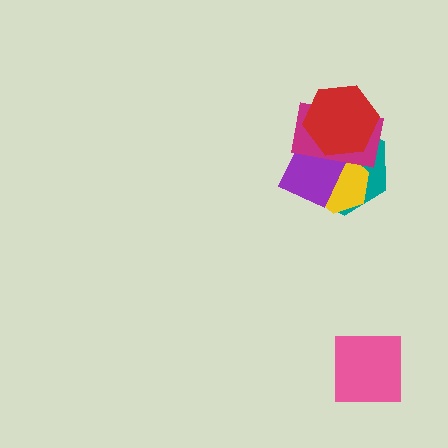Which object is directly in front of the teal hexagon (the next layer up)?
The yellow hexagon is directly in front of the teal hexagon.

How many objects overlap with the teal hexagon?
4 objects overlap with the teal hexagon.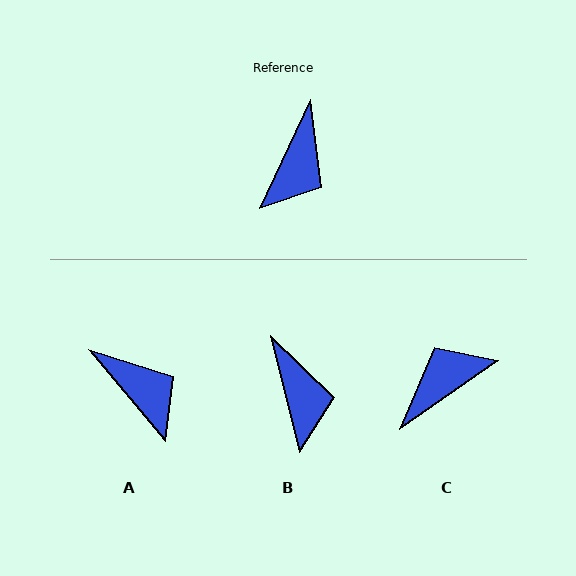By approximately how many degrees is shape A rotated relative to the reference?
Approximately 65 degrees counter-clockwise.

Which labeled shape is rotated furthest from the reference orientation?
C, about 150 degrees away.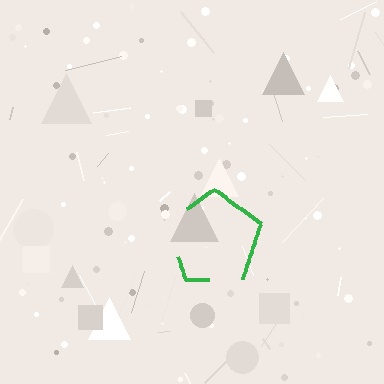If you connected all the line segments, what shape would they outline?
They would outline a pentagon.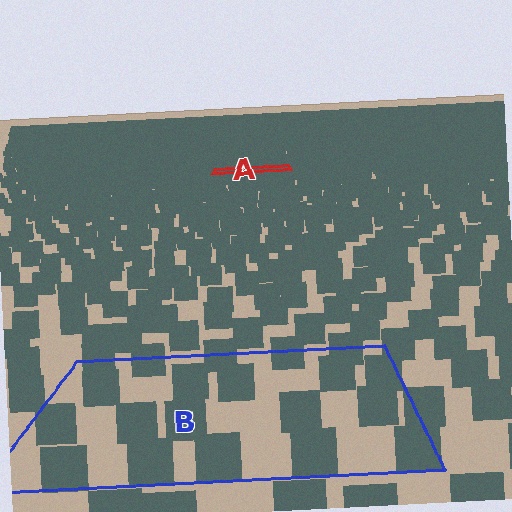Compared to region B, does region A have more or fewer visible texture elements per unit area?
Region A has more texture elements per unit area — they are packed more densely because it is farther away.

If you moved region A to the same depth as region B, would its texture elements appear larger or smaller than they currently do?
They would appear larger. At a closer depth, the same texture elements are projected at a bigger on-screen size.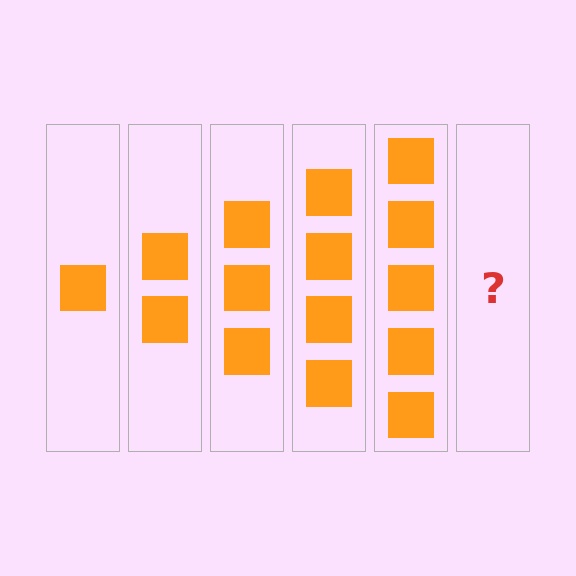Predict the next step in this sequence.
The next step is 6 squares.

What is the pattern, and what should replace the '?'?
The pattern is that each step adds one more square. The '?' should be 6 squares.